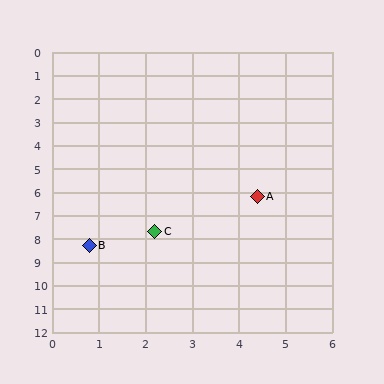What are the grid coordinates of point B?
Point B is at approximately (0.8, 8.3).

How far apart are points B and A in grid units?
Points B and A are about 4.2 grid units apart.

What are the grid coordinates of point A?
Point A is at approximately (4.4, 6.2).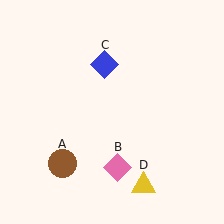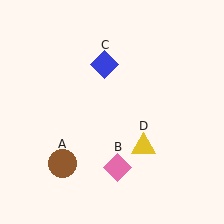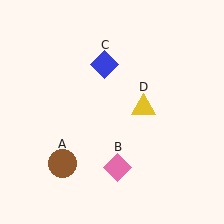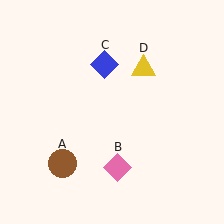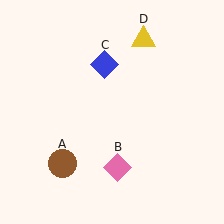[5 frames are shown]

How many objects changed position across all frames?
1 object changed position: yellow triangle (object D).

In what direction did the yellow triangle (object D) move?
The yellow triangle (object D) moved up.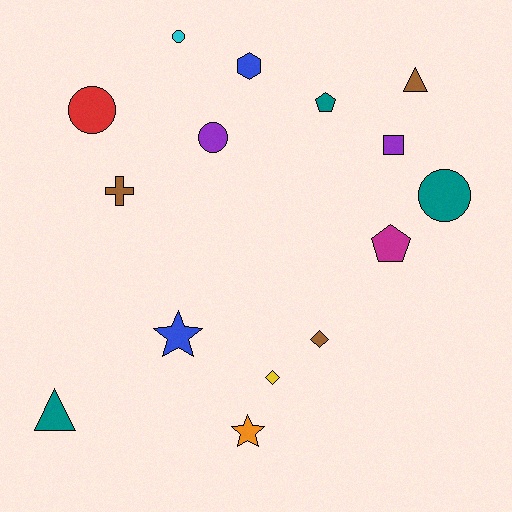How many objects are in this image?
There are 15 objects.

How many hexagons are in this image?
There is 1 hexagon.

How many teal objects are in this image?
There are 3 teal objects.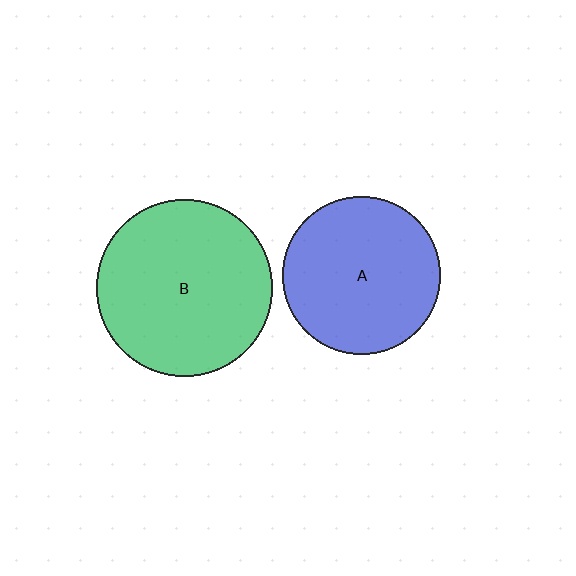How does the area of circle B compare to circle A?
Approximately 1.2 times.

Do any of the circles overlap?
No, none of the circles overlap.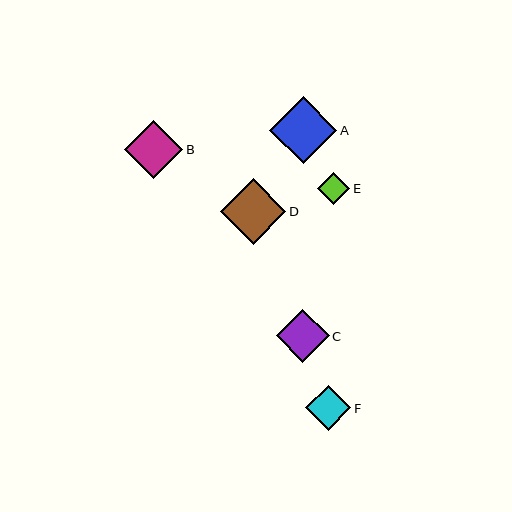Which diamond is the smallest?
Diamond E is the smallest with a size of approximately 32 pixels.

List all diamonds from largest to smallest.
From largest to smallest: A, D, B, C, F, E.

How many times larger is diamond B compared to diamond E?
Diamond B is approximately 1.8 times the size of diamond E.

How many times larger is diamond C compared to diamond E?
Diamond C is approximately 1.7 times the size of diamond E.